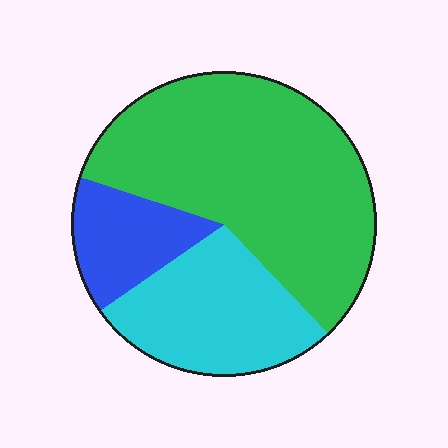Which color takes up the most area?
Green, at roughly 60%.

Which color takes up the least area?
Blue, at roughly 15%.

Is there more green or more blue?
Green.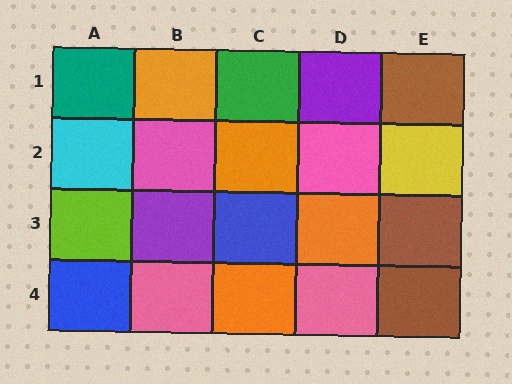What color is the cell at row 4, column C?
Orange.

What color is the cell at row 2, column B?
Pink.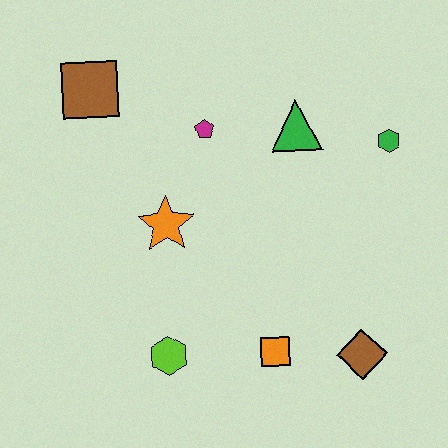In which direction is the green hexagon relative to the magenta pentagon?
The green hexagon is to the right of the magenta pentagon.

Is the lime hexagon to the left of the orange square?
Yes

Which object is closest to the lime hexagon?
The orange square is closest to the lime hexagon.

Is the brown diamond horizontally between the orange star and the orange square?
No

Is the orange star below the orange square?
No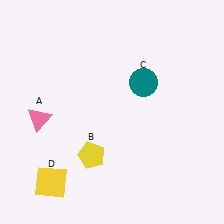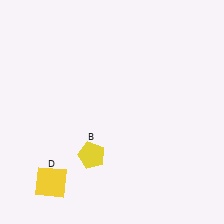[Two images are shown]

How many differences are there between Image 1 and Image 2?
There are 2 differences between the two images.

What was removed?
The pink triangle (A), the teal circle (C) were removed in Image 2.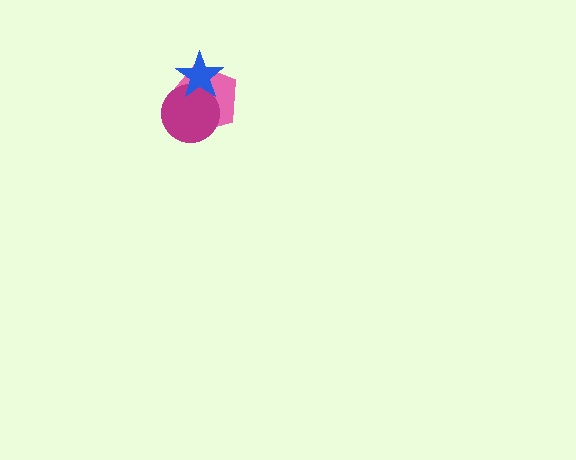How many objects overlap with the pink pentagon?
2 objects overlap with the pink pentagon.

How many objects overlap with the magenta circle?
2 objects overlap with the magenta circle.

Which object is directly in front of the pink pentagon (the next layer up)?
The magenta circle is directly in front of the pink pentagon.